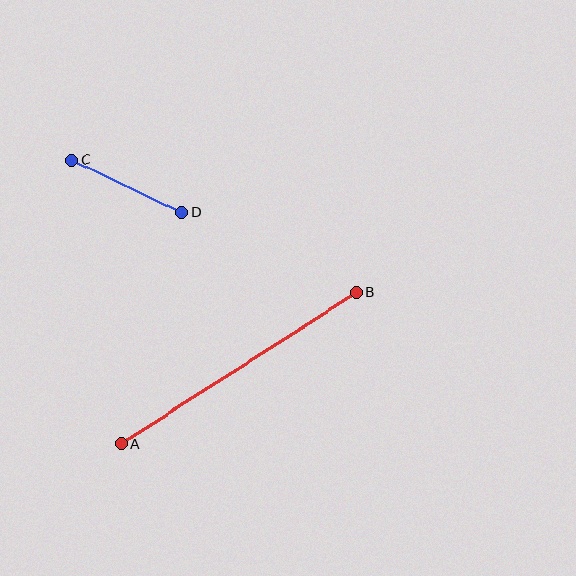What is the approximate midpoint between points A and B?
The midpoint is at approximately (239, 368) pixels.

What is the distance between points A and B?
The distance is approximately 280 pixels.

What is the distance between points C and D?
The distance is approximately 122 pixels.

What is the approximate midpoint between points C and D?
The midpoint is at approximately (127, 186) pixels.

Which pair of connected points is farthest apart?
Points A and B are farthest apart.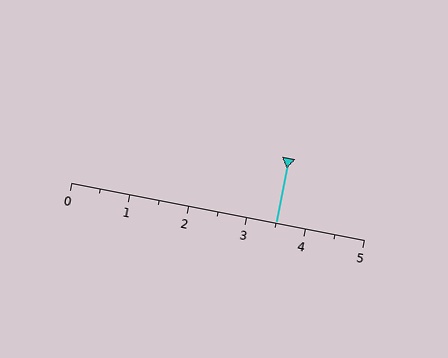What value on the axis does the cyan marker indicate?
The marker indicates approximately 3.5.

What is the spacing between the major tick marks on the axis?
The major ticks are spaced 1 apart.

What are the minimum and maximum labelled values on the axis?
The axis runs from 0 to 5.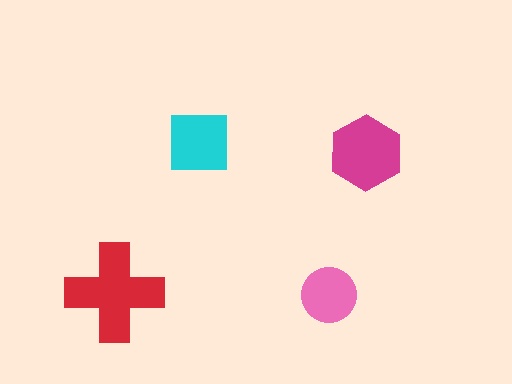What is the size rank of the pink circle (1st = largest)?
4th.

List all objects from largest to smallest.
The red cross, the magenta hexagon, the cyan square, the pink circle.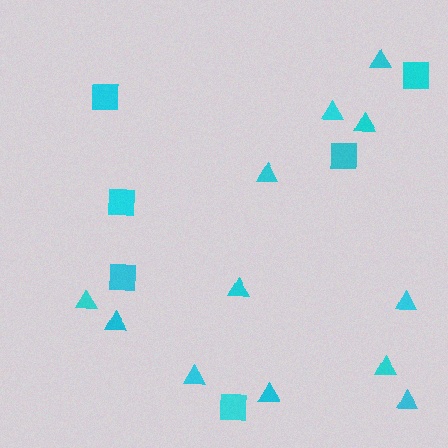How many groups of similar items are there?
There are 2 groups: one group of triangles (12) and one group of squares (6).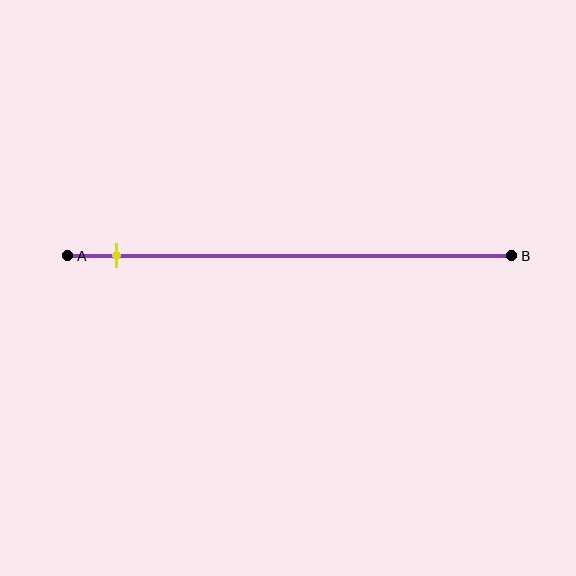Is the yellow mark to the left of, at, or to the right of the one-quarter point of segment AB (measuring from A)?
The yellow mark is to the left of the one-quarter point of segment AB.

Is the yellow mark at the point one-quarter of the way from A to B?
No, the mark is at about 10% from A, not at the 25% one-quarter point.